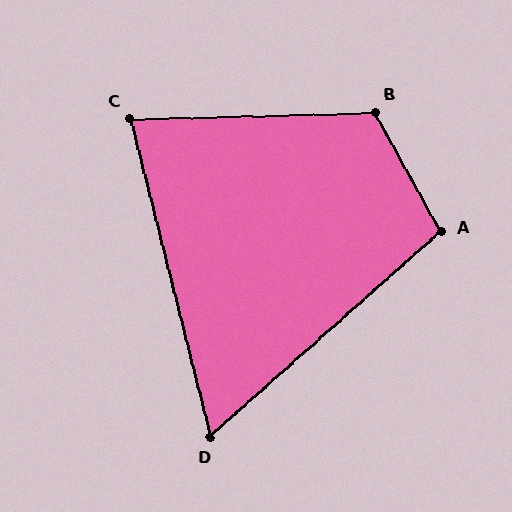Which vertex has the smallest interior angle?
D, at approximately 63 degrees.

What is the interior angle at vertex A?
Approximately 103 degrees (obtuse).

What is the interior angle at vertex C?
Approximately 77 degrees (acute).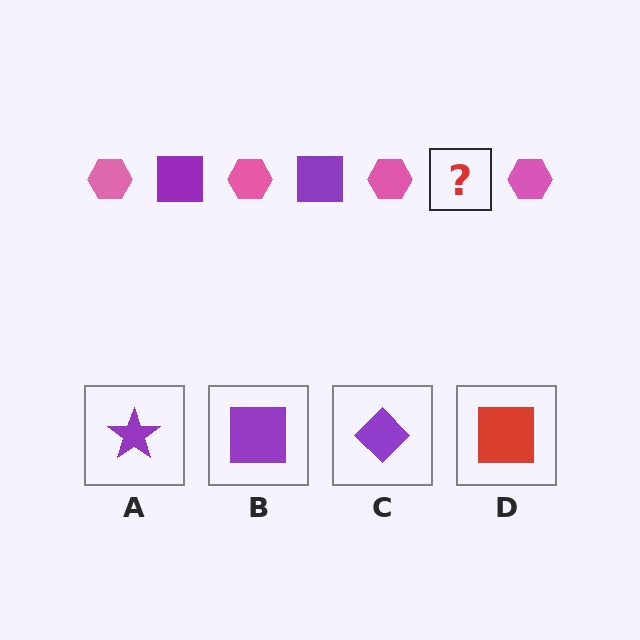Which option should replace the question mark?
Option B.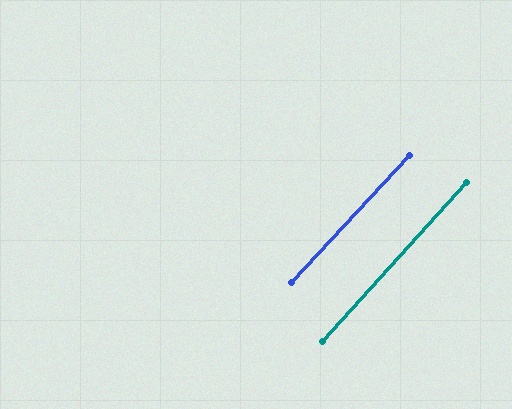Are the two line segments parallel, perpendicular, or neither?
Parallel — their directions differ by only 0.8°.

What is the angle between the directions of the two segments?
Approximately 1 degree.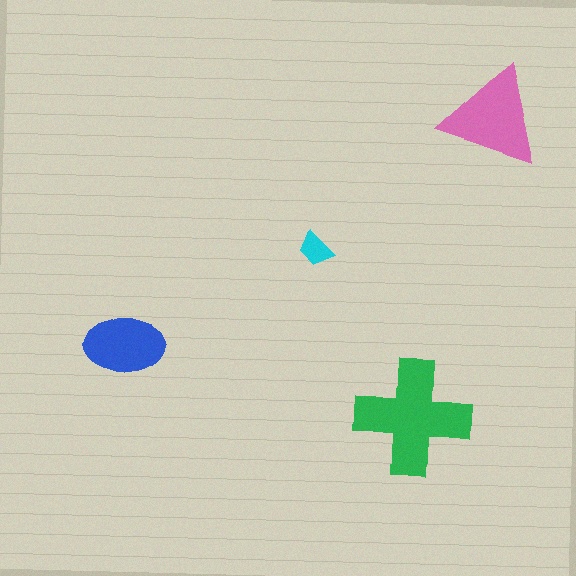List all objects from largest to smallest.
The green cross, the pink triangle, the blue ellipse, the cyan trapezoid.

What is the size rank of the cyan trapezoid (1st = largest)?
4th.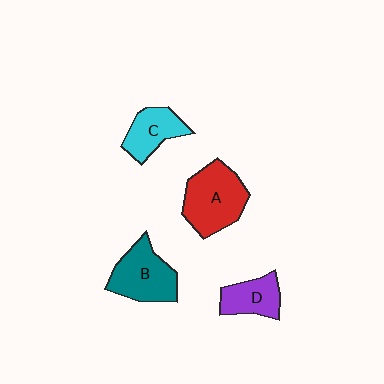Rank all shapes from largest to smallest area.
From largest to smallest: A (red), B (teal), C (cyan), D (purple).